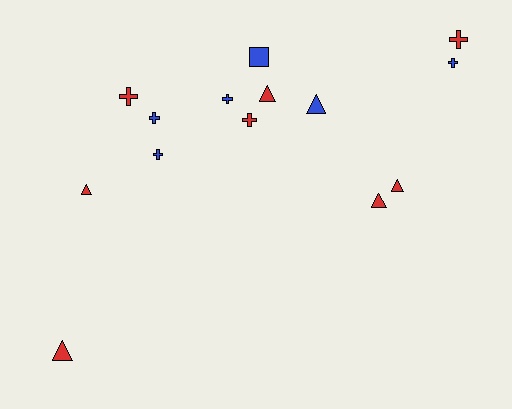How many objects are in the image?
There are 14 objects.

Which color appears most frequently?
Red, with 8 objects.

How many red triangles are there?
There are 5 red triangles.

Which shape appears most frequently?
Cross, with 7 objects.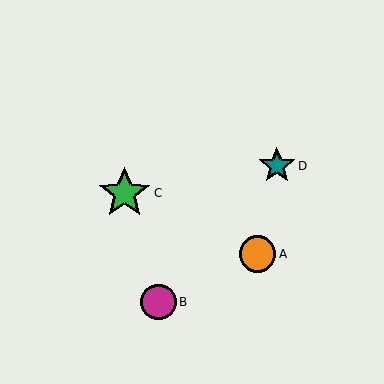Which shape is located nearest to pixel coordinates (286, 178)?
The teal star (labeled D) at (277, 166) is nearest to that location.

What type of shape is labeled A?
Shape A is an orange circle.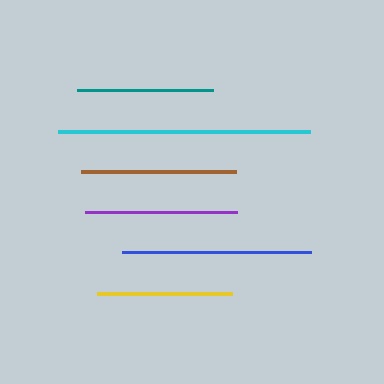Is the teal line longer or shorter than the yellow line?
The teal line is longer than the yellow line.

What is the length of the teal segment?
The teal segment is approximately 136 pixels long.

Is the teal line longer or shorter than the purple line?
The purple line is longer than the teal line.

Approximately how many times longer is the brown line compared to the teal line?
The brown line is approximately 1.1 times the length of the teal line.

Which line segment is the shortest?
The yellow line is the shortest at approximately 135 pixels.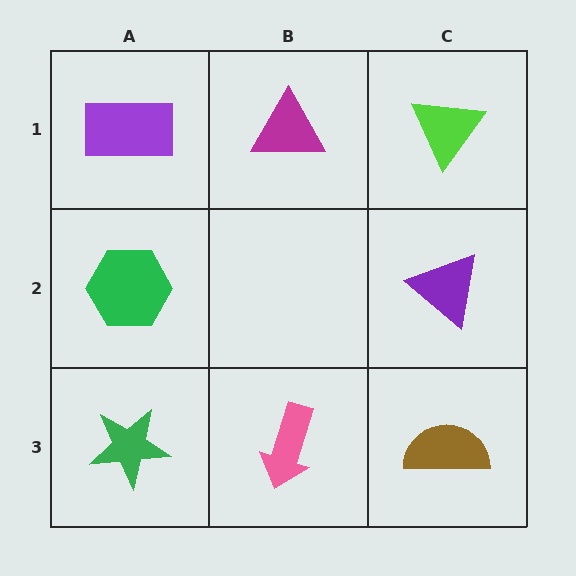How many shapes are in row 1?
3 shapes.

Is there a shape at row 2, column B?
No, that cell is empty.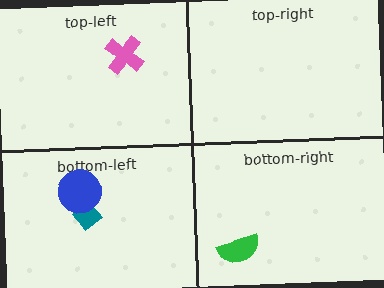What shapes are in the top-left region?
The pink cross.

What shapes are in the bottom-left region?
The teal diamond, the blue circle.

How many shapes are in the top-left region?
1.